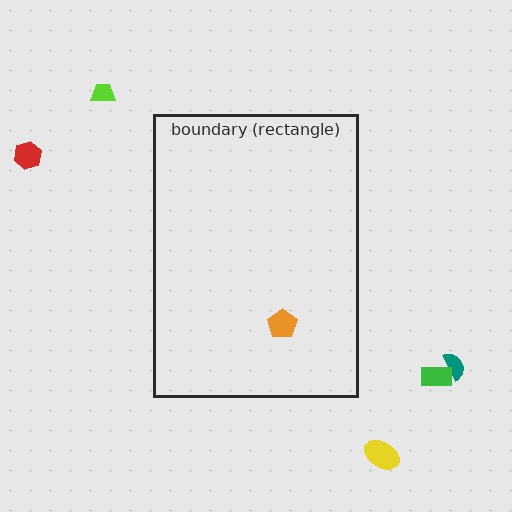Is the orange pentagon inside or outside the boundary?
Inside.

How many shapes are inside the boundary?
1 inside, 5 outside.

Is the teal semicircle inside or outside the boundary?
Outside.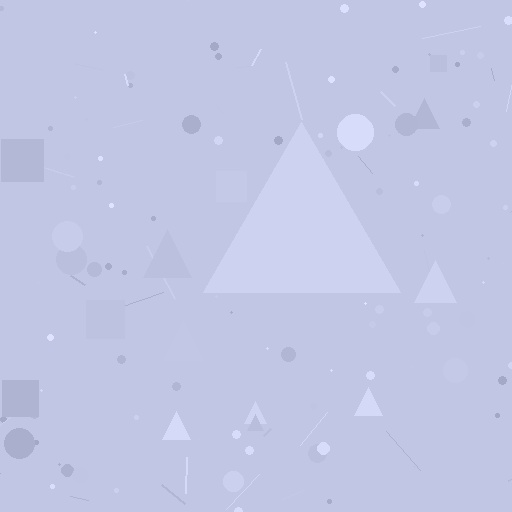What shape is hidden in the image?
A triangle is hidden in the image.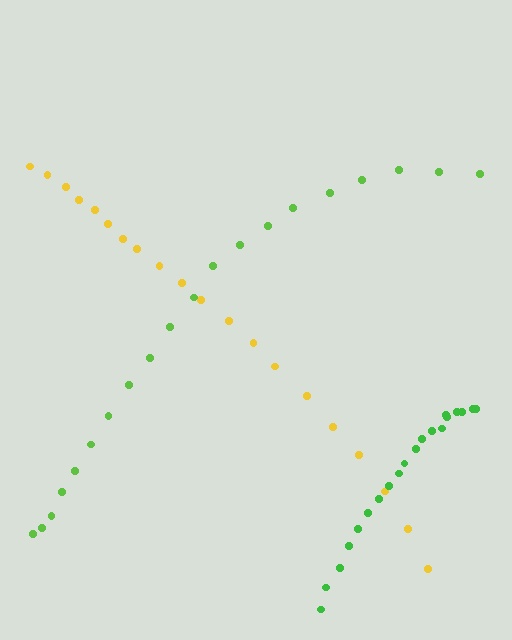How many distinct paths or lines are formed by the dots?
There are 3 distinct paths.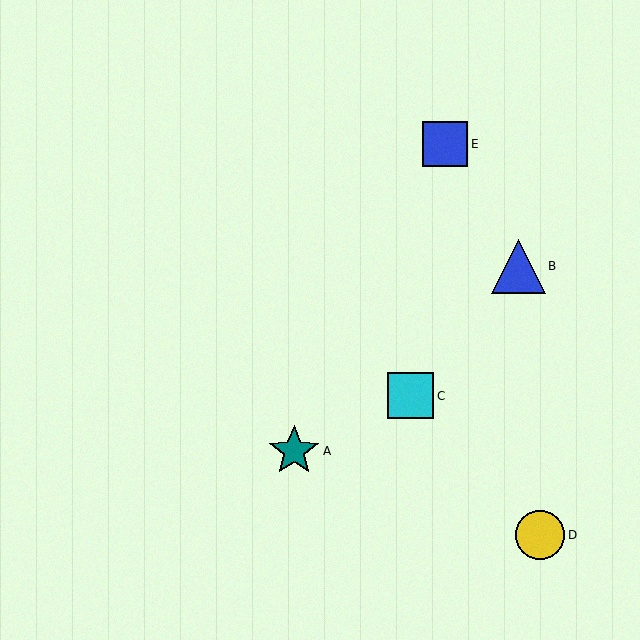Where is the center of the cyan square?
The center of the cyan square is at (410, 396).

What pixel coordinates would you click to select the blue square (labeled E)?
Click at (445, 144) to select the blue square E.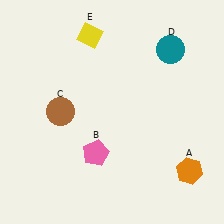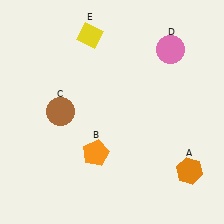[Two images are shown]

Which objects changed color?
B changed from pink to orange. D changed from teal to pink.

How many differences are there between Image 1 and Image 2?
There are 2 differences between the two images.